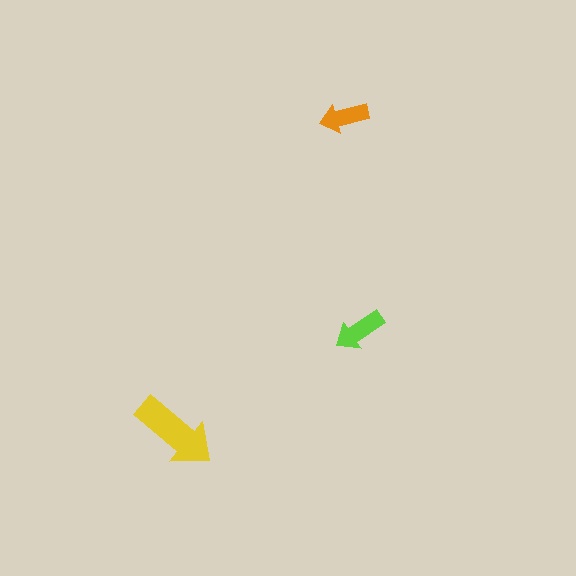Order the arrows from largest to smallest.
the yellow one, the lime one, the orange one.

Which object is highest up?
The orange arrow is topmost.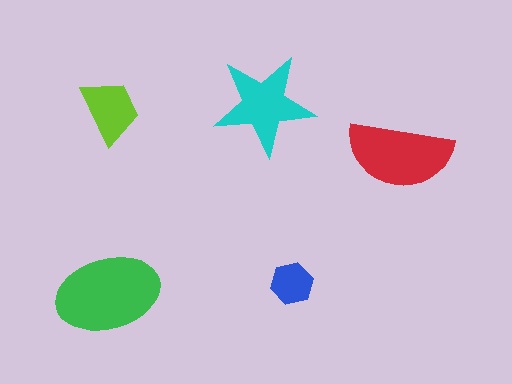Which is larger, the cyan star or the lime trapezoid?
The cyan star.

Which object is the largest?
The green ellipse.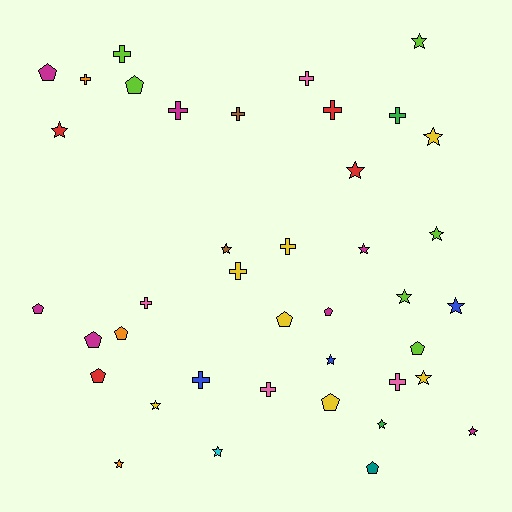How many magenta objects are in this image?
There are 7 magenta objects.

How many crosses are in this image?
There are 13 crosses.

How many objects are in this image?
There are 40 objects.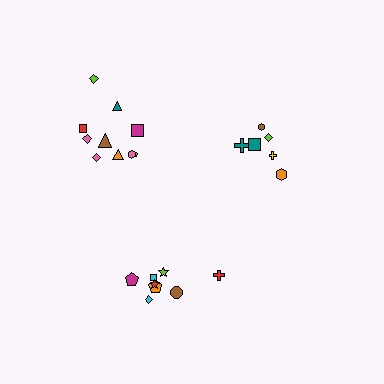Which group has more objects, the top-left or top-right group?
The top-left group.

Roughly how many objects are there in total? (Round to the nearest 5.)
Roughly 25 objects in total.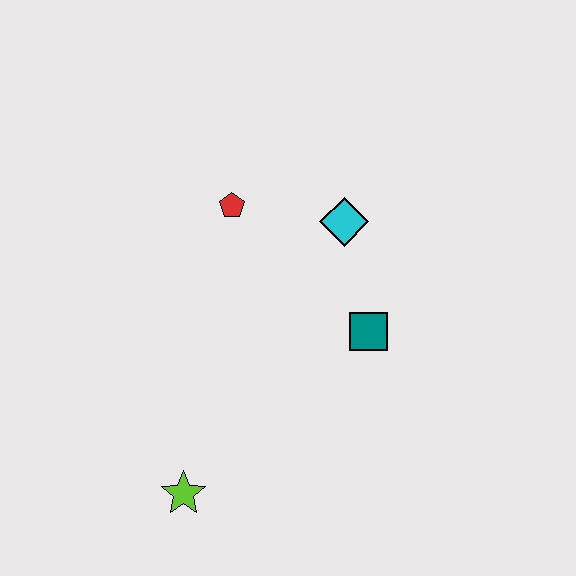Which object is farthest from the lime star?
The cyan diamond is farthest from the lime star.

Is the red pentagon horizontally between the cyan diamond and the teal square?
No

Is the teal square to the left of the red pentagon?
No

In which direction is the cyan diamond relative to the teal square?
The cyan diamond is above the teal square.